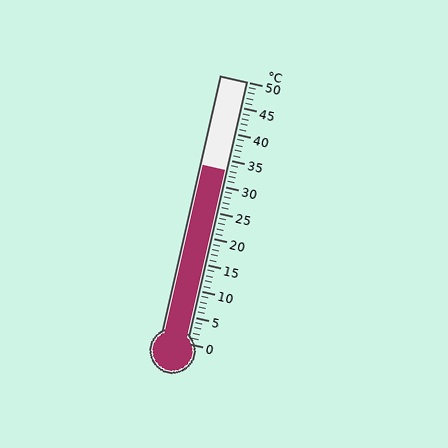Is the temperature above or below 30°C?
The temperature is above 30°C.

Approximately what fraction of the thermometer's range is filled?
The thermometer is filled to approximately 65% of its range.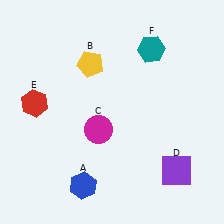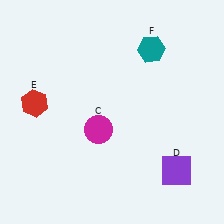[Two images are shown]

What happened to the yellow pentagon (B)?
The yellow pentagon (B) was removed in Image 2. It was in the top-left area of Image 1.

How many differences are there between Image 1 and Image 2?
There are 2 differences between the two images.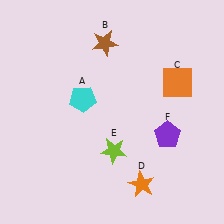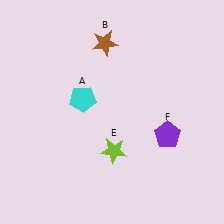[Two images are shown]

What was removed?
The orange star (D), the orange square (C) were removed in Image 2.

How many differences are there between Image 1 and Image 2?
There are 2 differences between the two images.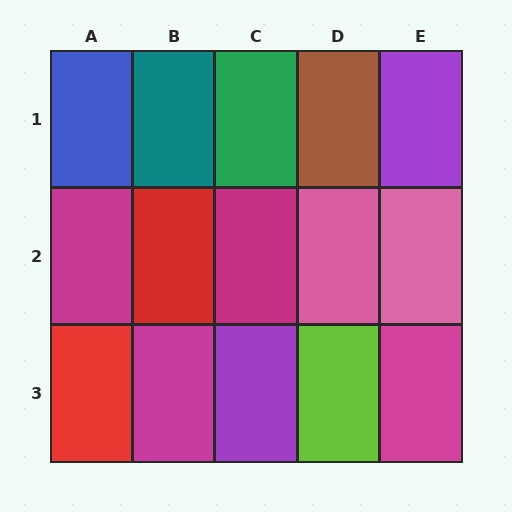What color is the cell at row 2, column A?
Magenta.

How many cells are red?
2 cells are red.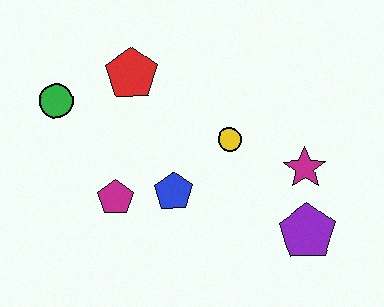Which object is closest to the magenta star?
The purple pentagon is closest to the magenta star.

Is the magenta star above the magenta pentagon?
Yes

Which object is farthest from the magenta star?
The green circle is farthest from the magenta star.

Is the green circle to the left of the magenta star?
Yes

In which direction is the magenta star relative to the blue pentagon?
The magenta star is to the right of the blue pentagon.